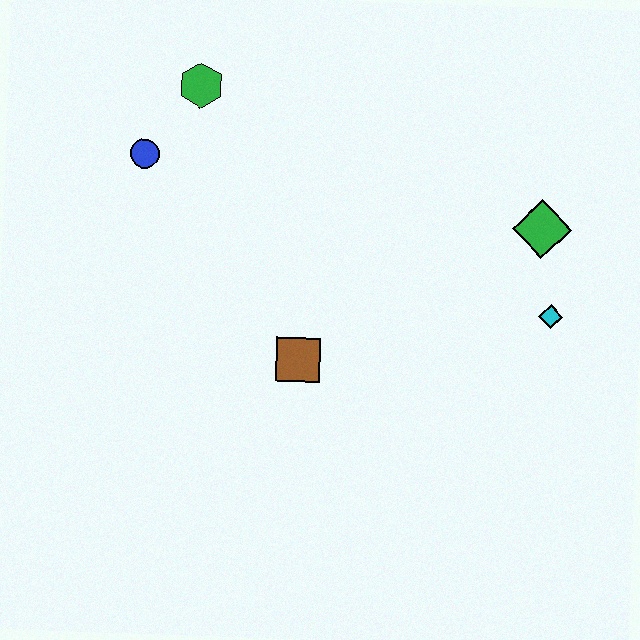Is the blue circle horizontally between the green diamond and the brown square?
No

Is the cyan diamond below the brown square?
No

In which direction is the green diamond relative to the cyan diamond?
The green diamond is above the cyan diamond.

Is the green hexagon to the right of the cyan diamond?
No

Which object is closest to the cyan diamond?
The green diamond is closest to the cyan diamond.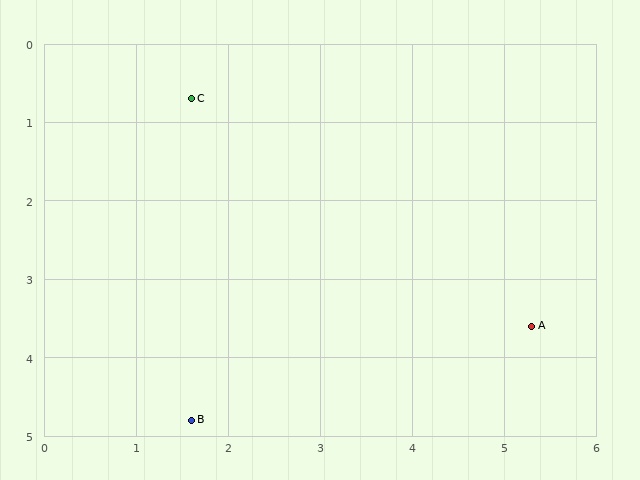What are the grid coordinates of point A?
Point A is at approximately (5.3, 3.6).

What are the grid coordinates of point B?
Point B is at approximately (1.6, 4.8).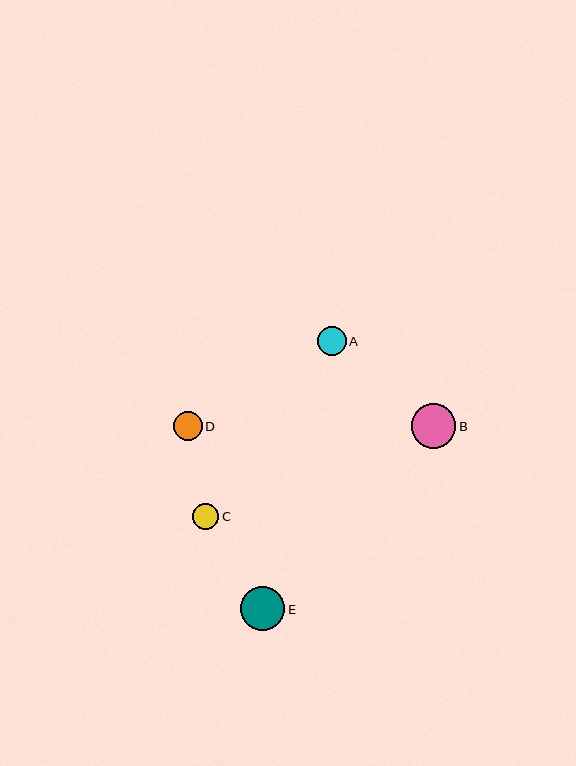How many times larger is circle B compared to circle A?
Circle B is approximately 1.5 times the size of circle A.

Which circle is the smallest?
Circle C is the smallest with a size of approximately 26 pixels.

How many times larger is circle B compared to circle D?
Circle B is approximately 1.5 times the size of circle D.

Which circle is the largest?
Circle B is the largest with a size of approximately 44 pixels.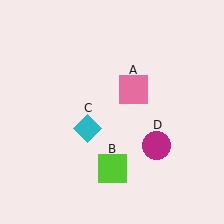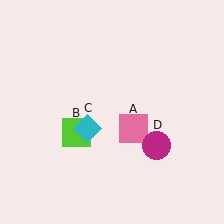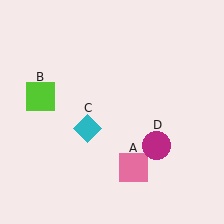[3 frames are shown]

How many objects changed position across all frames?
2 objects changed position: pink square (object A), lime square (object B).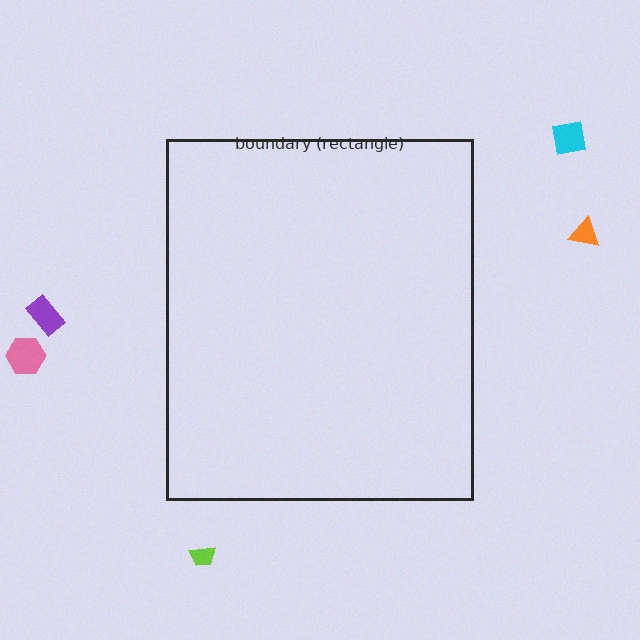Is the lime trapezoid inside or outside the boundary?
Outside.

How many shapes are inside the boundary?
0 inside, 5 outside.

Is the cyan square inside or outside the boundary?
Outside.